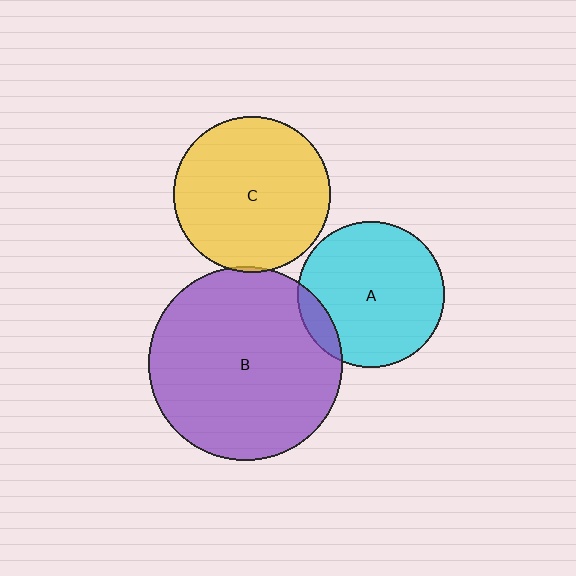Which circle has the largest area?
Circle B (purple).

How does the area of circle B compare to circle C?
Approximately 1.5 times.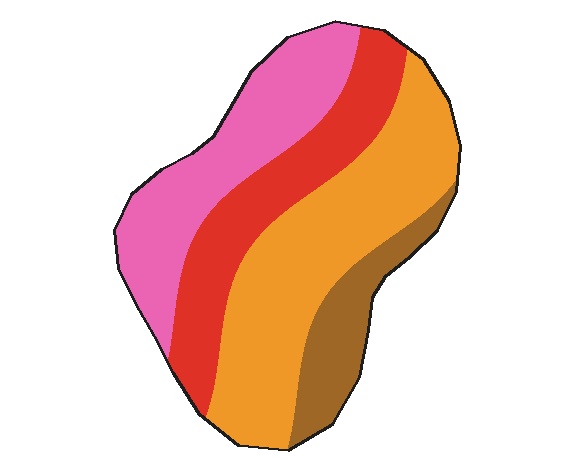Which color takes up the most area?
Orange, at roughly 40%.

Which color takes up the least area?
Brown, at roughly 10%.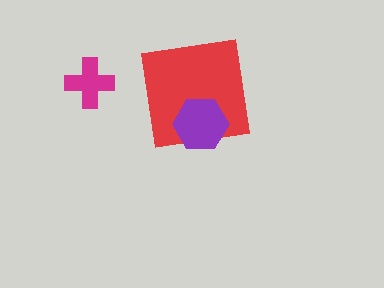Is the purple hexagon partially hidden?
No, no other shape covers it.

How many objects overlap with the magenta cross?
0 objects overlap with the magenta cross.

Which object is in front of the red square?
The purple hexagon is in front of the red square.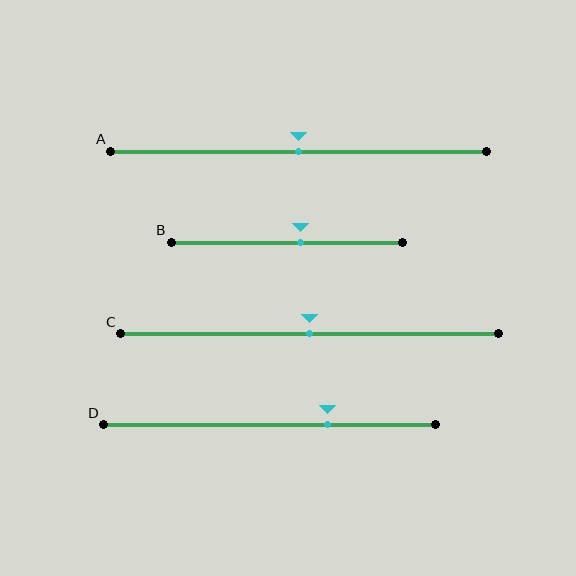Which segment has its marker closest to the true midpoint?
Segment A has its marker closest to the true midpoint.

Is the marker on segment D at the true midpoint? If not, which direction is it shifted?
No, the marker on segment D is shifted to the right by about 17% of the segment length.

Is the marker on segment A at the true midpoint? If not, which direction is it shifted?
Yes, the marker on segment A is at the true midpoint.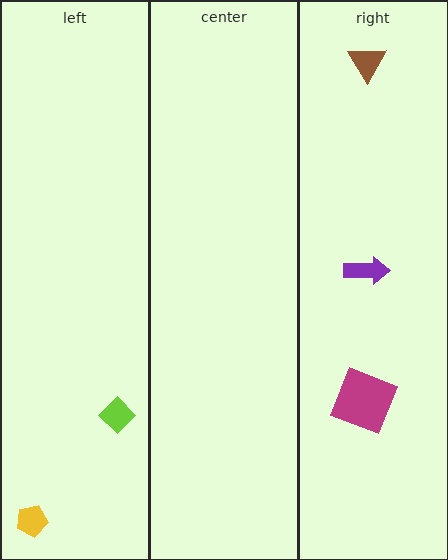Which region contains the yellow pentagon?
The left region.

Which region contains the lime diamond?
The left region.